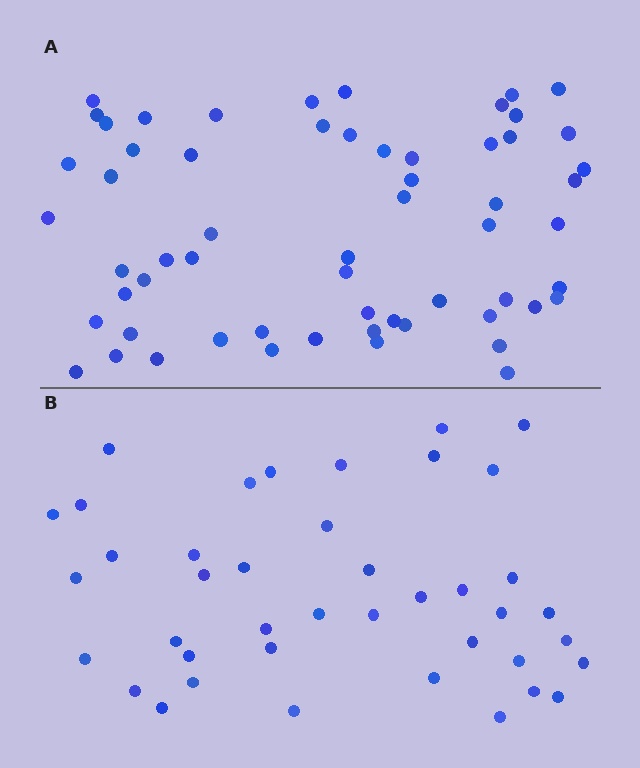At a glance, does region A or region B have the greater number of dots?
Region A (the top region) has more dots.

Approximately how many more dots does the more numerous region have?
Region A has approximately 20 more dots than region B.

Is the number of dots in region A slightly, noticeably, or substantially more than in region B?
Region A has substantially more. The ratio is roughly 1.5 to 1.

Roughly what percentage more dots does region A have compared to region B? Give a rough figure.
About 45% more.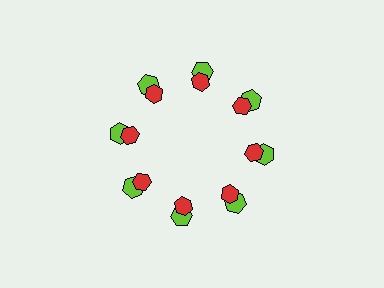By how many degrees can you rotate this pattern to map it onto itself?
The pattern maps onto itself every 45 degrees of rotation.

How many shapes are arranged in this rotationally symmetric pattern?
There are 16 shapes, arranged in 8 groups of 2.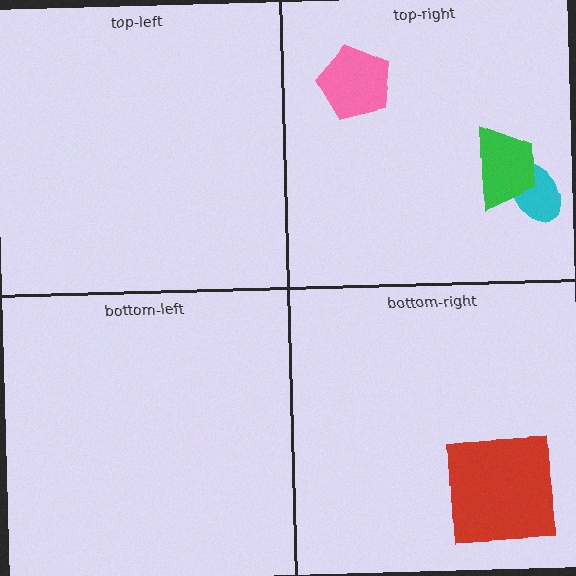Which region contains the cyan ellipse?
The top-right region.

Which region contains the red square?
The bottom-right region.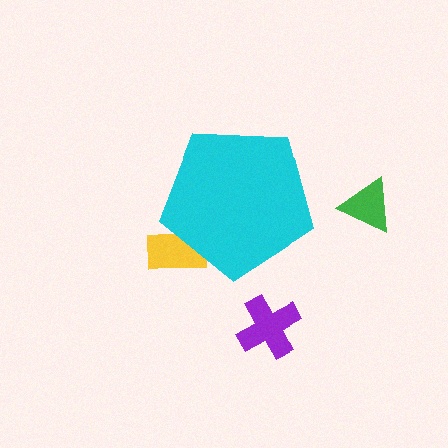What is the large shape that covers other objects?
A cyan pentagon.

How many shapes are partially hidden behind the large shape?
1 shape is partially hidden.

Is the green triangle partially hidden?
No, the green triangle is fully visible.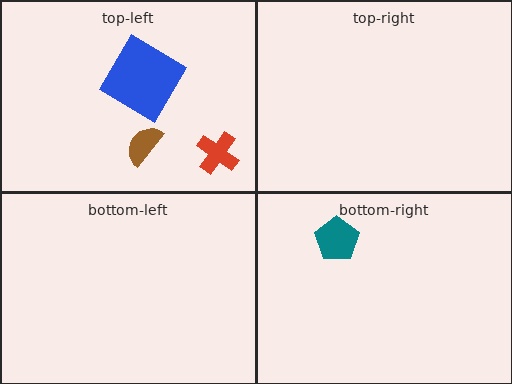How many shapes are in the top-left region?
3.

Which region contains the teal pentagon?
The bottom-right region.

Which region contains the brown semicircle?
The top-left region.